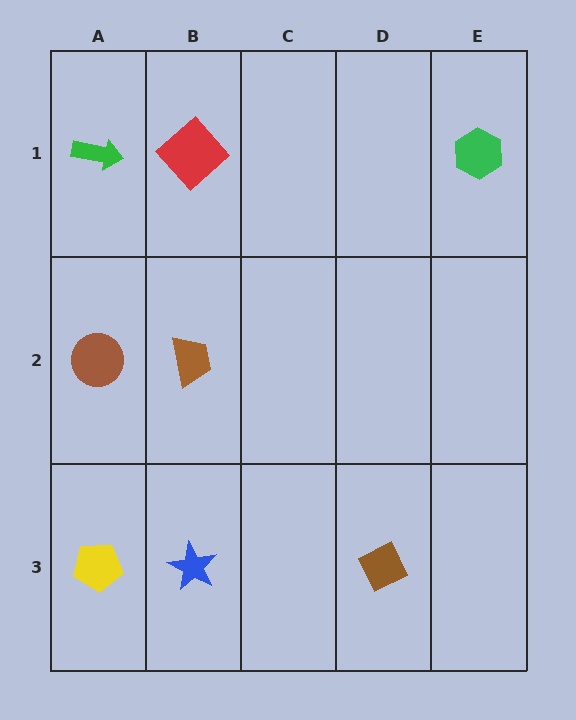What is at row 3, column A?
A yellow pentagon.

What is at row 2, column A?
A brown circle.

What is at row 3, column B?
A blue star.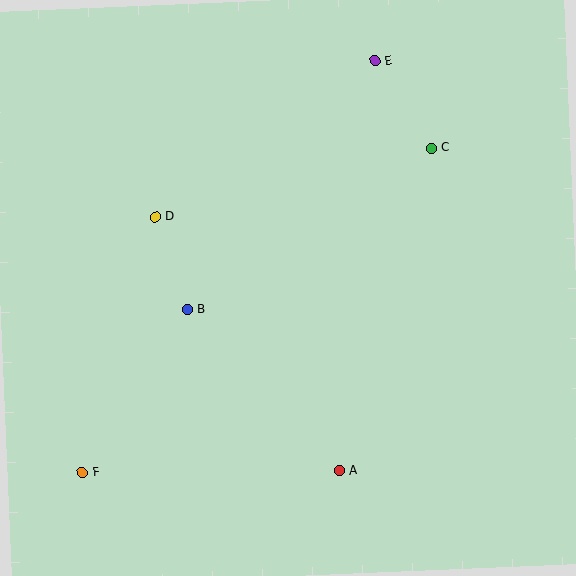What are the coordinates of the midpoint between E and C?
The midpoint between E and C is at (403, 104).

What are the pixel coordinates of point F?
Point F is at (82, 473).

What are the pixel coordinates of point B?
Point B is at (187, 309).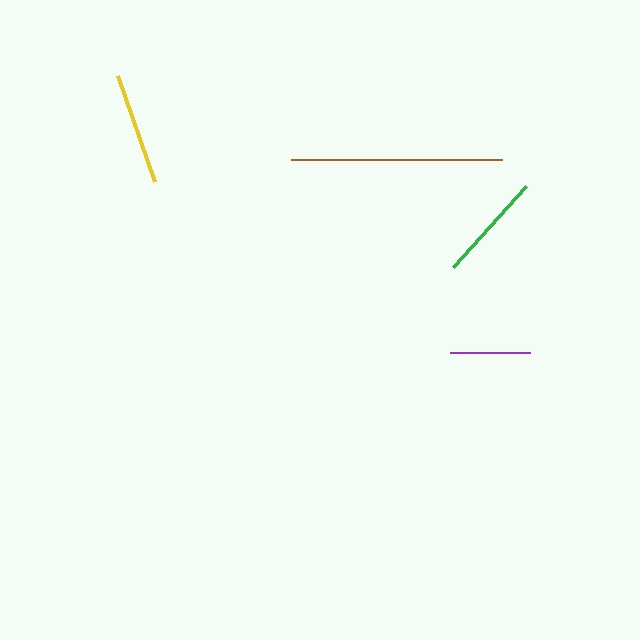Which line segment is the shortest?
The purple line is the shortest at approximately 80 pixels.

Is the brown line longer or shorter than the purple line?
The brown line is longer than the purple line.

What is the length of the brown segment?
The brown segment is approximately 210 pixels long.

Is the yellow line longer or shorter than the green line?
The yellow line is longer than the green line.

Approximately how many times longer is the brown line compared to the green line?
The brown line is approximately 1.9 times the length of the green line.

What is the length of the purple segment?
The purple segment is approximately 80 pixels long.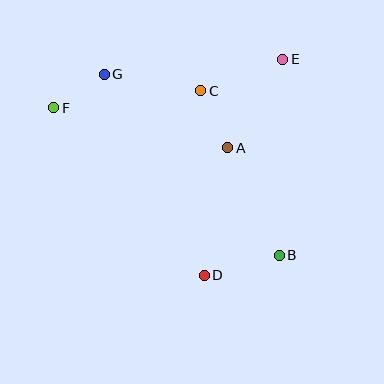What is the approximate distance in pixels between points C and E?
The distance between C and E is approximately 88 pixels.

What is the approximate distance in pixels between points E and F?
The distance between E and F is approximately 234 pixels.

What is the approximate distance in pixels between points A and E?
The distance between A and E is approximately 105 pixels.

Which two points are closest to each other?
Points F and G are closest to each other.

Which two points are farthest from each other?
Points B and F are farthest from each other.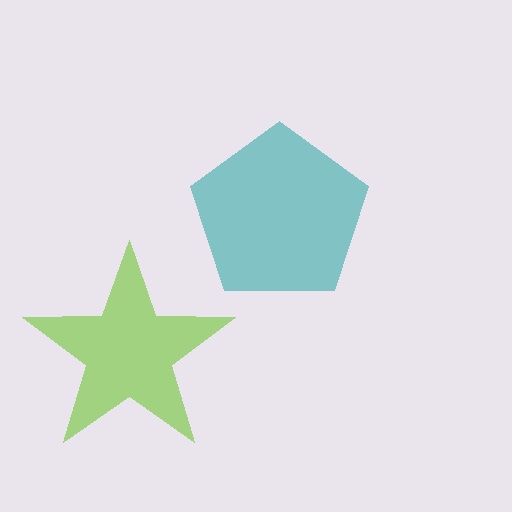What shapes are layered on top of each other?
The layered shapes are: a lime star, a teal pentagon.